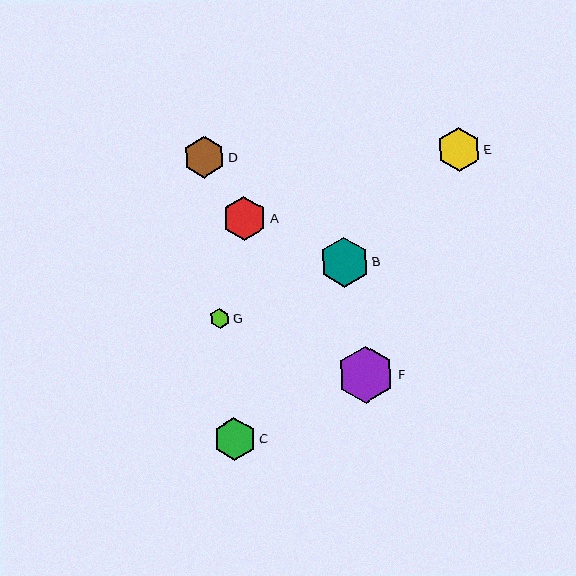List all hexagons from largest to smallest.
From largest to smallest: F, B, A, E, C, D, G.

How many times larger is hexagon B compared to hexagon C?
Hexagon B is approximately 1.2 times the size of hexagon C.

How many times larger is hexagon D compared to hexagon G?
Hexagon D is approximately 2.0 times the size of hexagon G.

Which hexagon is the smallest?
Hexagon G is the smallest with a size of approximately 20 pixels.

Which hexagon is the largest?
Hexagon F is the largest with a size of approximately 57 pixels.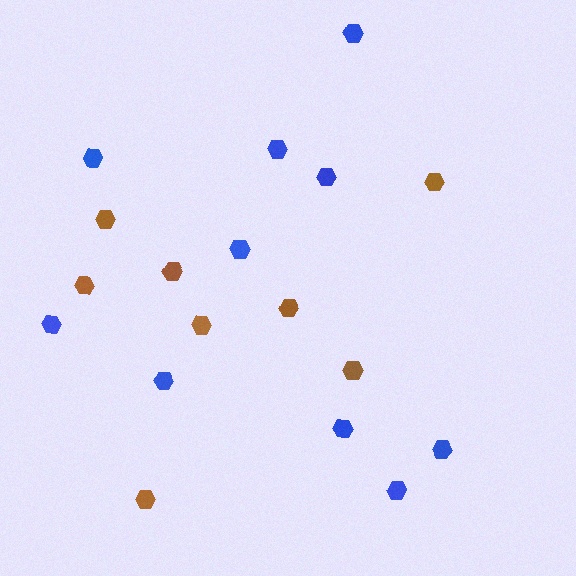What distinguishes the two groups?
There are 2 groups: one group of blue hexagons (10) and one group of brown hexagons (8).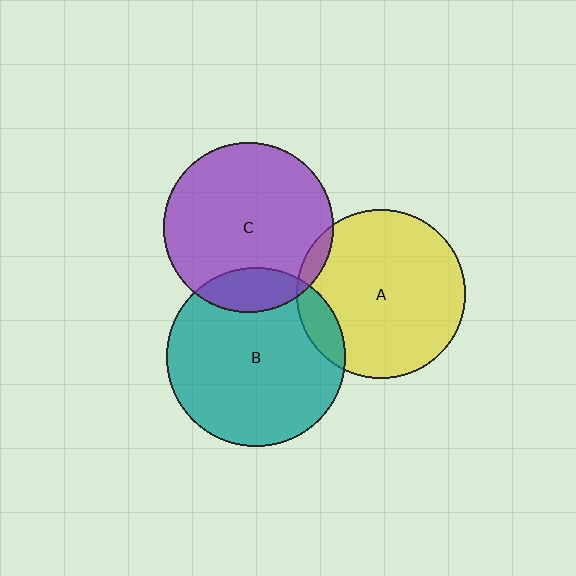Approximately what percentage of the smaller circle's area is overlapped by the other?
Approximately 5%.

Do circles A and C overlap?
Yes.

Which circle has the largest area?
Circle B (teal).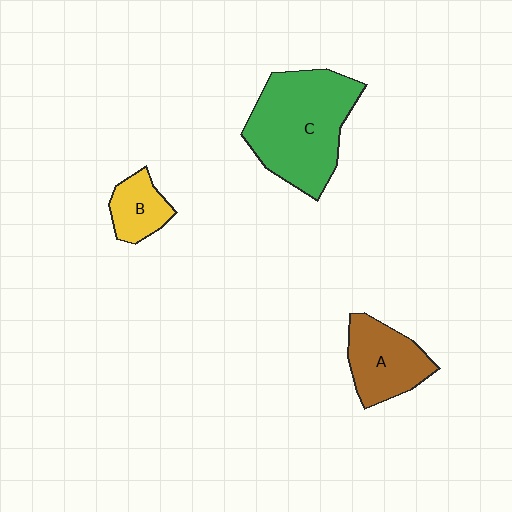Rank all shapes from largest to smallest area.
From largest to smallest: C (green), A (brown), B (yellow).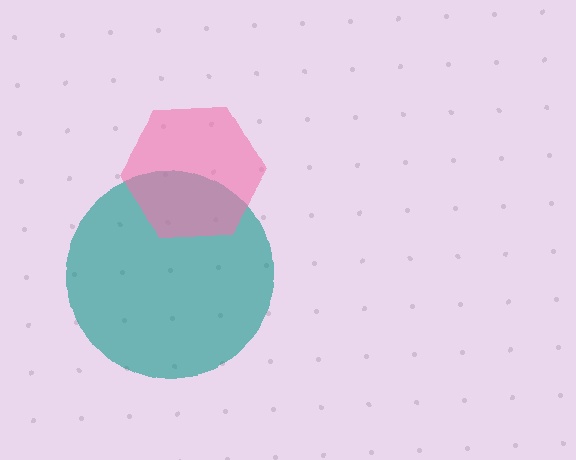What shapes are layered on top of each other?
The layered shapes are: a teal circle, a pink hexagon.